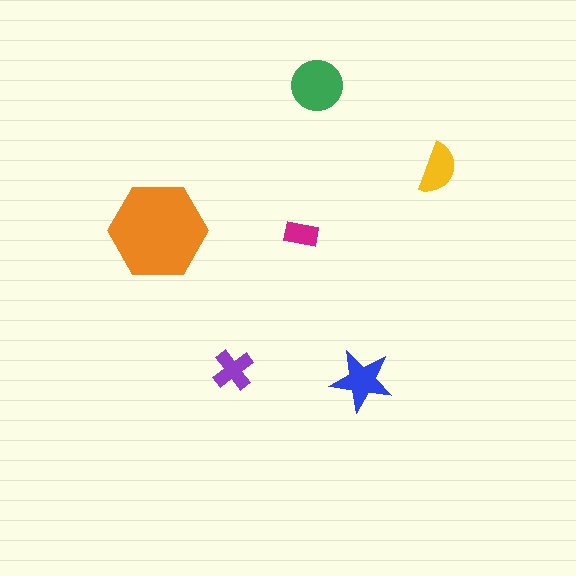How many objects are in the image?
There are 6 objects in the image.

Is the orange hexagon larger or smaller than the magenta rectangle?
Larger.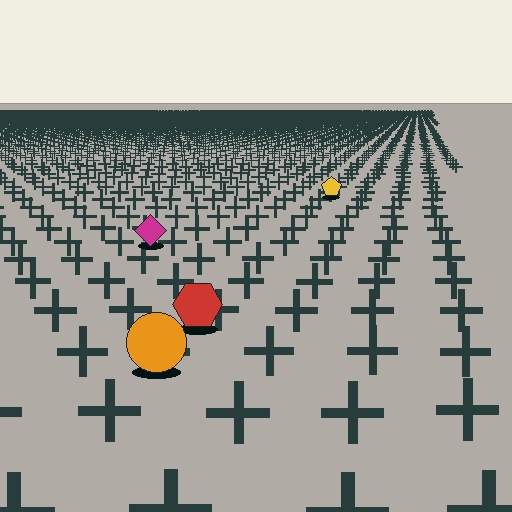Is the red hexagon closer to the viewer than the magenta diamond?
Yes. The red hexagon is closer — you can tell from the texture gradient: the ground texture is coarser near it.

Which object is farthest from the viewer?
The yellow pentagon is farthest from the viewer. It appears smaller and the ground texture around it is denser.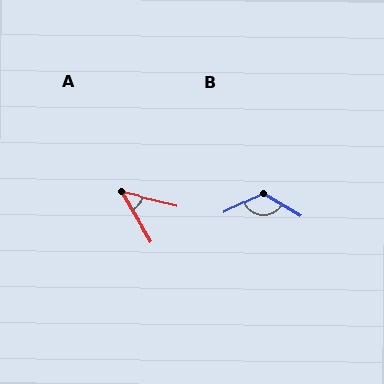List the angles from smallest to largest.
A (46°), B (123°).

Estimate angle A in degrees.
Approximately 46 degrees.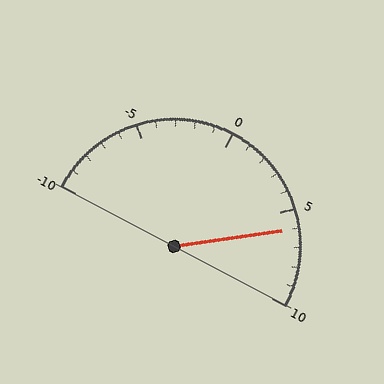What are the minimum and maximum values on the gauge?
The gauge ranges from -10 to 10.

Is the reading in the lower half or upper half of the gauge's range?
The reading is in the upper half of the range (-10 to 10).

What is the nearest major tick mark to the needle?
The nearest major tick mark is 5.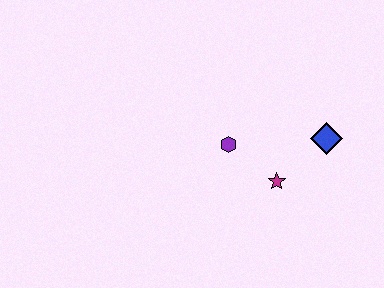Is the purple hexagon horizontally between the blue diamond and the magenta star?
No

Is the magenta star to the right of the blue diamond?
No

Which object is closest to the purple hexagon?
The magenta star is closest to the purple hexagon.